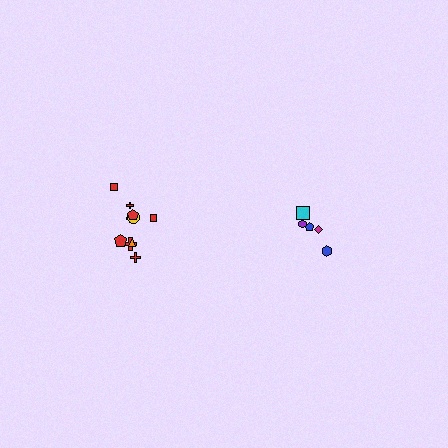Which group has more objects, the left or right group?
The left group.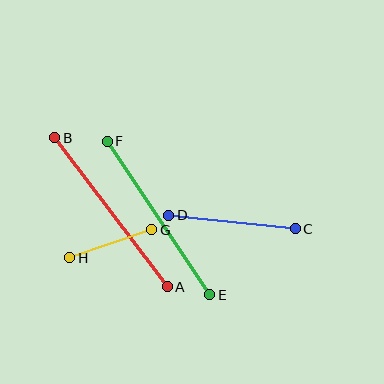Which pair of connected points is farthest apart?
Points A and B are farthest apart.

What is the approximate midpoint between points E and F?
The midpoint is at approximately (158, 218) pixels.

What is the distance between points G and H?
The distance is approximately 86 pixels.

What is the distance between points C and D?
The distance is approximately 127 pixels.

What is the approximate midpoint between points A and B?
The midpoint is at approximately (111, 212) pixels.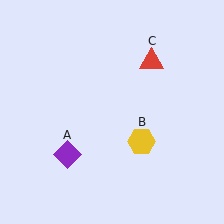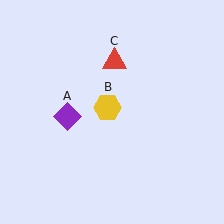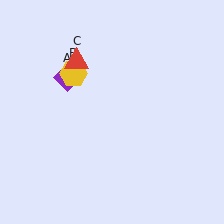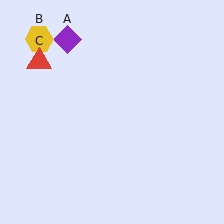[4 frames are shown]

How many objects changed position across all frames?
3 objects changed position: purple diamond (object A), yellow hexagon (object B), red triangle (object C).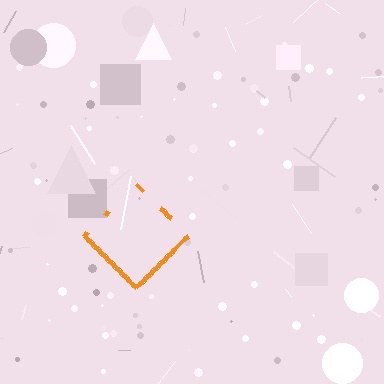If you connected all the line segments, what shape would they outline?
They would outline a diamond.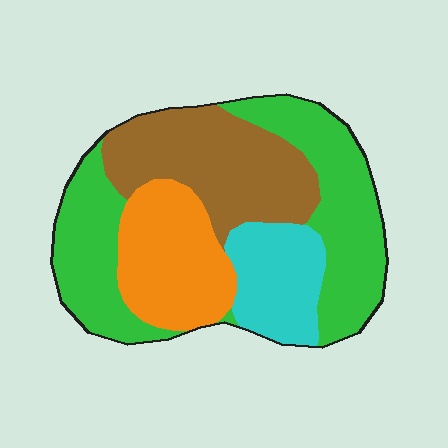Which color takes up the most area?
Green, at roughly 40%.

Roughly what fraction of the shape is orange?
Orange takes up about one fifth (1/5) of the shape.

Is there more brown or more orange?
Brown.